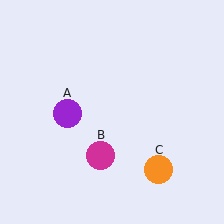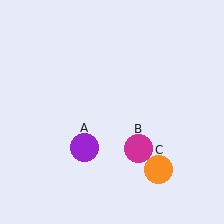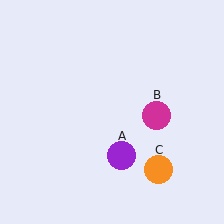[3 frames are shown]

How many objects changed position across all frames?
2 objects changed position: purple circle (object A), magenta circle (object B).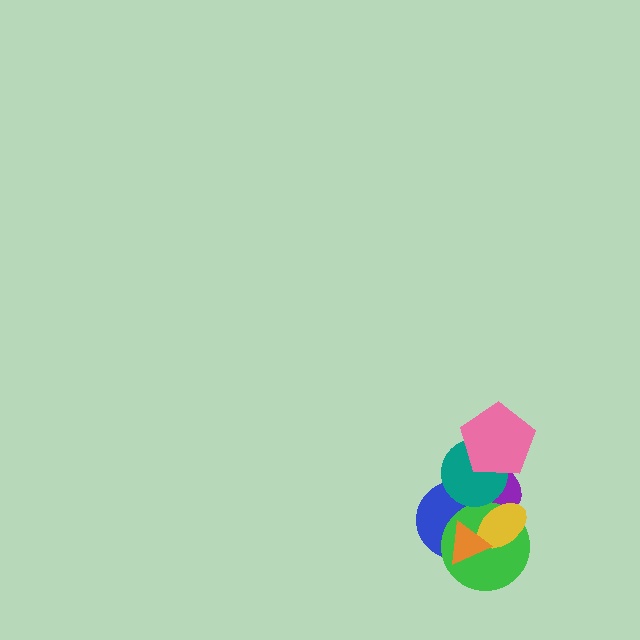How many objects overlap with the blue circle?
5 objects overlap with the blue circle.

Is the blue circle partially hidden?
Yes, it is partially covered by another shape.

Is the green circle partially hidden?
Yes, it is partially covered by another shape.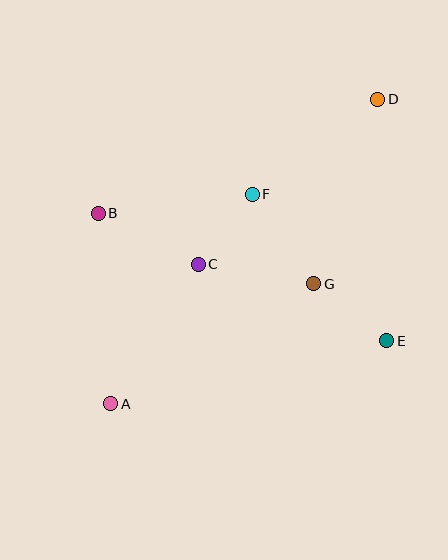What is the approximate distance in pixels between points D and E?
The distance between D and E is approximately 241 pixels.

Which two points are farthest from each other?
Points A and D are farthest from each other.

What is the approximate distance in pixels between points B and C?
The distance between B and C is approximately 112 pixels.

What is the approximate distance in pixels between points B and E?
The distance between B and E is approximately 315 pixels.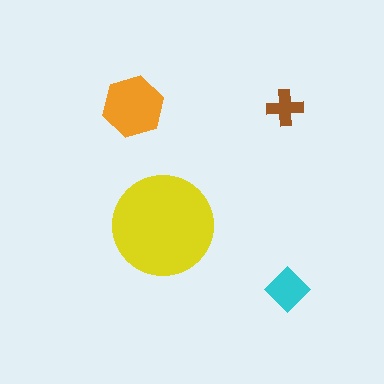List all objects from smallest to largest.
The brown cross, the cyan diamond, the orange hexagon, the yellow circle.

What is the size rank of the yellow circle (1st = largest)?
1st.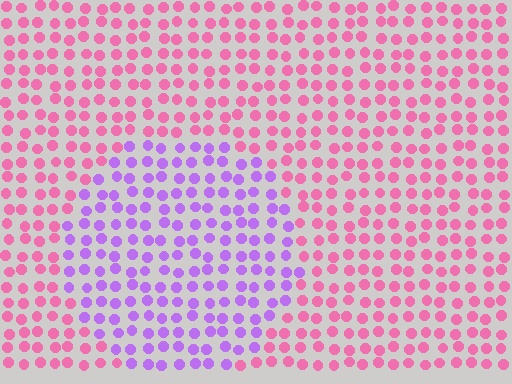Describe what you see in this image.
The image is filled with small pink elements in a uniform arrangement. A circle-shaped region is visible where the elements are tinted to a slightly different hue, forming a subtle color boundary.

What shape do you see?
I see a circle.